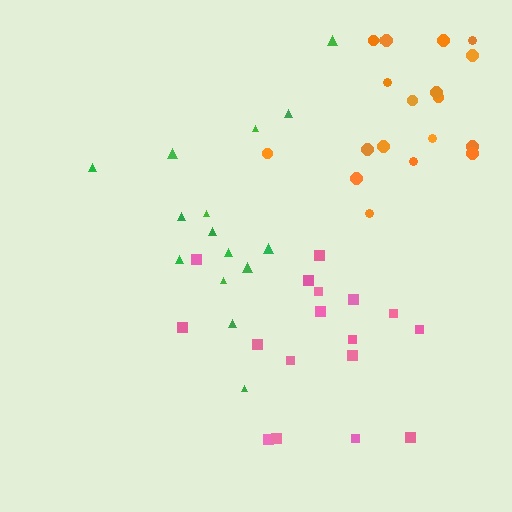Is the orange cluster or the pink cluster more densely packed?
Orange.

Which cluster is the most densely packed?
Orange.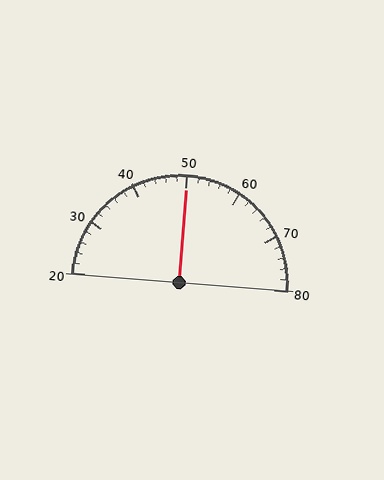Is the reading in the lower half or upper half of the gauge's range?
The reading is in the upper half of the range (20 to 80).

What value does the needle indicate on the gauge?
The needle indicates approximately 50.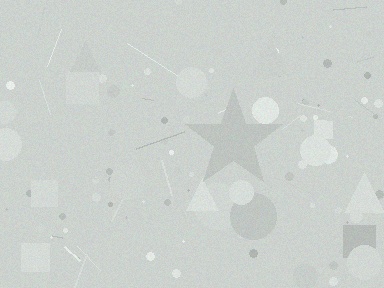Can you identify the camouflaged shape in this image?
The camouflaged shape is a star.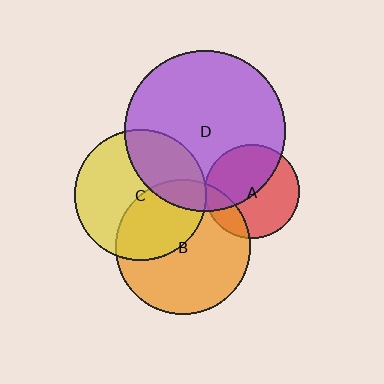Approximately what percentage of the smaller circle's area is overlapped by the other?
Approximately 50%.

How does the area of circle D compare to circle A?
Approximately 2.9 times.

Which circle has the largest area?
Circle D (purple).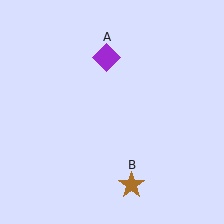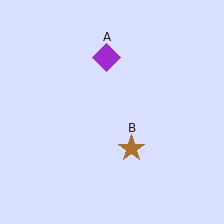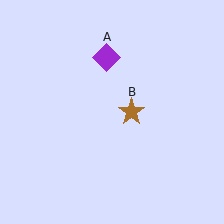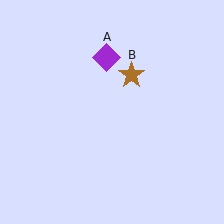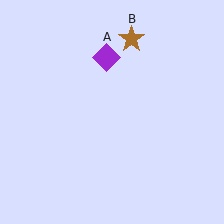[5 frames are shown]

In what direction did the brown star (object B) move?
The brown star (object B) moved up.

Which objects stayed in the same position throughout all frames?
Purple diamond (object A) remained stationary.